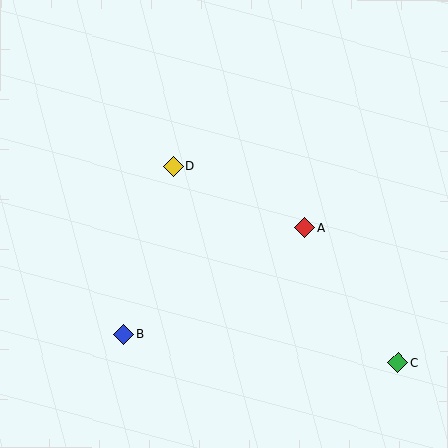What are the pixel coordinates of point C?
Point C is at (398, 362).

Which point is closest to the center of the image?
Point D at (174, 166) is closest to the center.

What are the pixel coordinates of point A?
Point A is at (305, 228).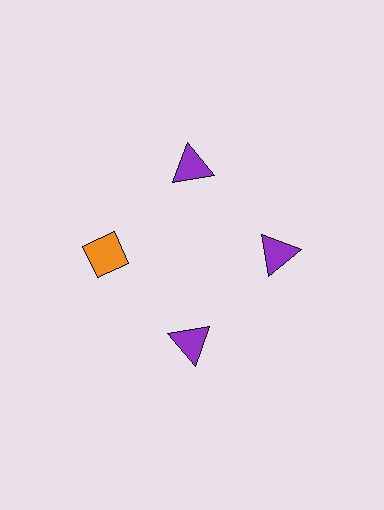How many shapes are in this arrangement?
There are 4 shapes arranged in a ring pattern.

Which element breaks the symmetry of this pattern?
The orange diamond at roughly the 9 o'clock position breaks the symmetry. All other shapes are purple triangles.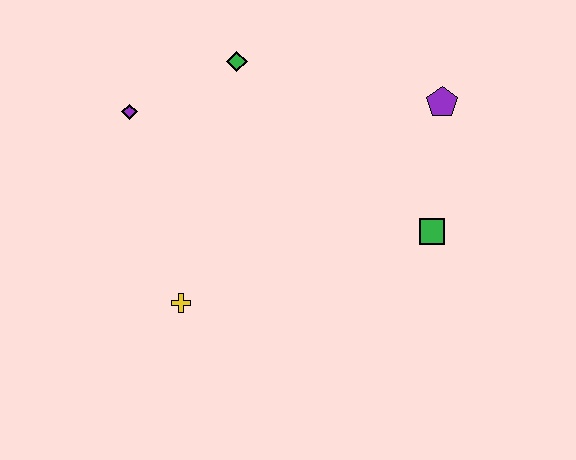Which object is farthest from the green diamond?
The green square is farthest from the green diamond.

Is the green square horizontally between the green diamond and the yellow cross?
No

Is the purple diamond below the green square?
No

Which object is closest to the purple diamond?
The green diamond is closest to the purple diamond.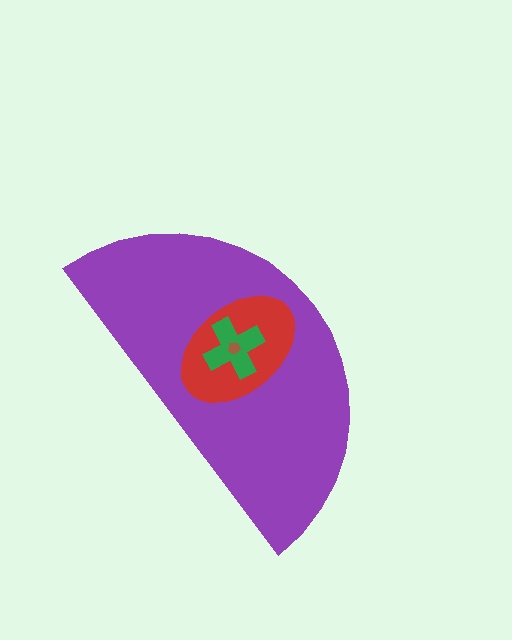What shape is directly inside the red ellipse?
The green cross.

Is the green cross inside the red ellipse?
Yes.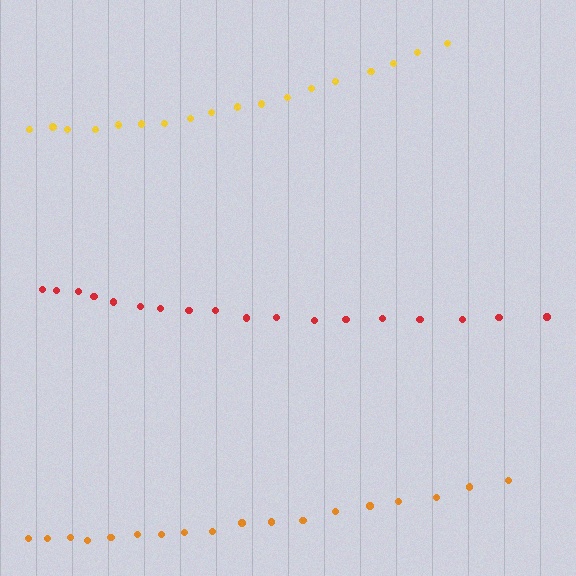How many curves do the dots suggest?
There are 3 distinct paths.